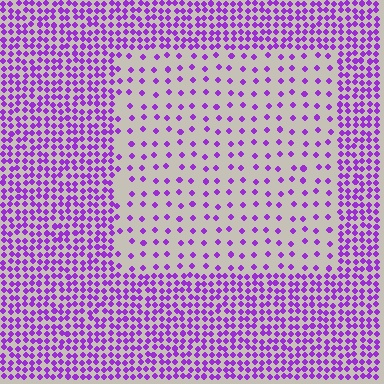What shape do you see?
I see a rectangle.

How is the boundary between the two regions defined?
The boundary is defined by a change in element density (approximately 3.0x ratio). All elements are the same color, size, and shape.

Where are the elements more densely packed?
The elements are more densely packed outside the rectangle boundary.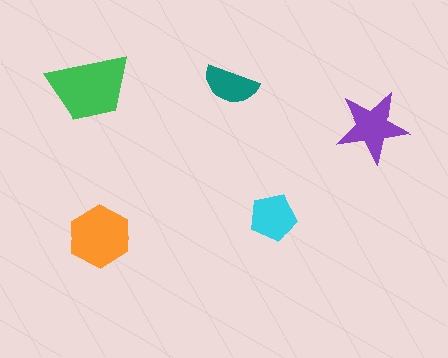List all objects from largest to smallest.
The green trapezoid, the orange hexagon, the purple star, the cyan pentagon, the teal semicircle.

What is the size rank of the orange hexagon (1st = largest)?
2nd.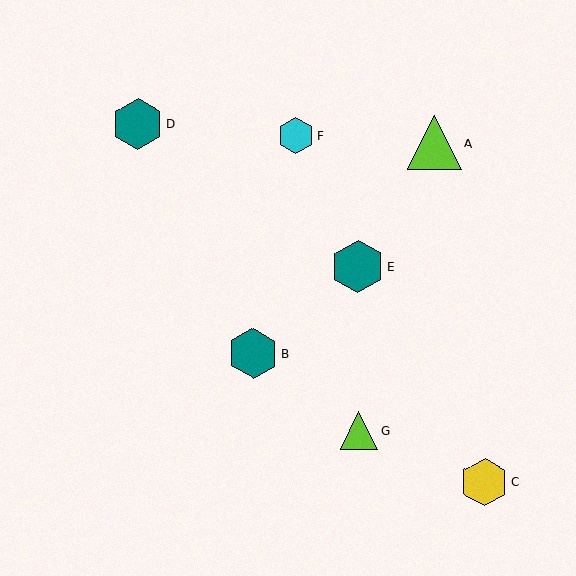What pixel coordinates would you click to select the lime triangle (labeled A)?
Click at (434, 143) to select the lime triangle A.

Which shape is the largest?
The lime triangle (labeled A) is the largest.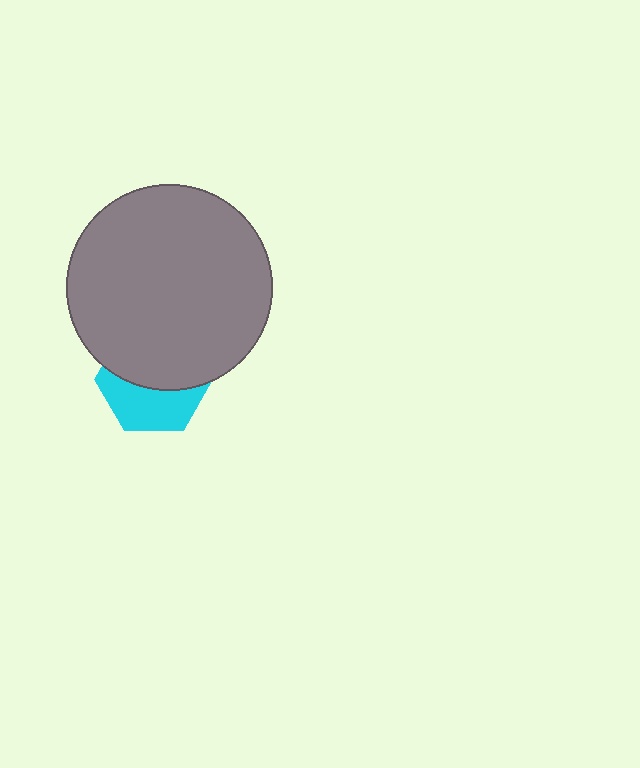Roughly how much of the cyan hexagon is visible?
A small part of it is visible (roughly 44%).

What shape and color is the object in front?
The object in front is a gray circle.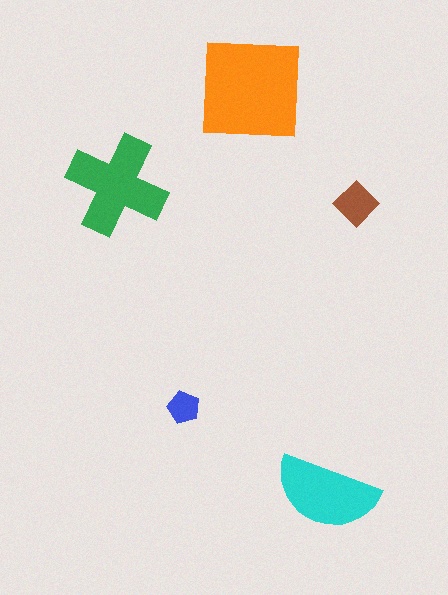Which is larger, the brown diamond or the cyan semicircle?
The cyan semicircle.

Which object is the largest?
The orange square.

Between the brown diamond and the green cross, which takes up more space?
The green cross.